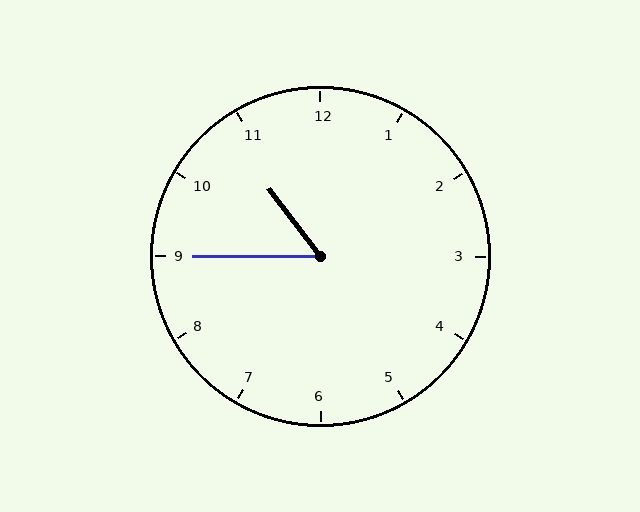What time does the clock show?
10:45.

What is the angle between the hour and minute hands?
Approximately 52 degrees.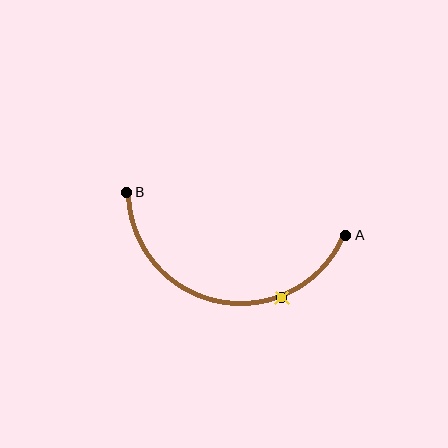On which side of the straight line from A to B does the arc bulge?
The arc bulges below the straight line connecting A and B.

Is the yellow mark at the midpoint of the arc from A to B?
No. The yellow mark lies on the arc but is closer to endpoint A. The arc midpoint would be at the point on the curve equidistant along the arc from both A and B.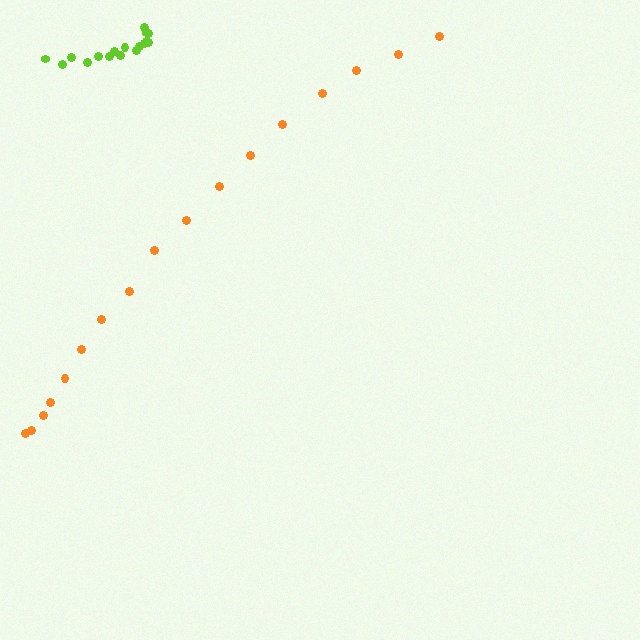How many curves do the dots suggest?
There are 2 distinct paths.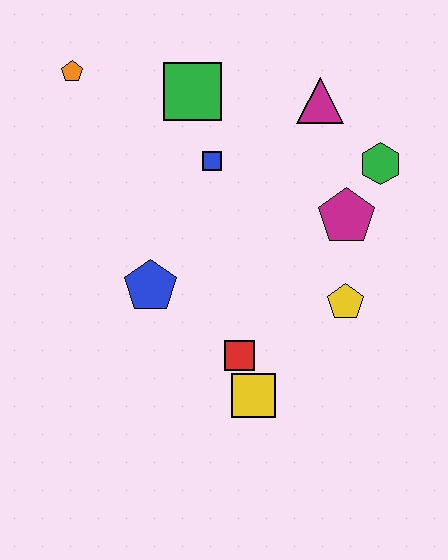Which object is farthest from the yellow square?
The orange pentagon is farthest from the yellow square.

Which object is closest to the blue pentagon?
The red square is closest to the blue pentagon.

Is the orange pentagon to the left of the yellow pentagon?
Yes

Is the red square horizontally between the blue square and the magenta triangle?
Yes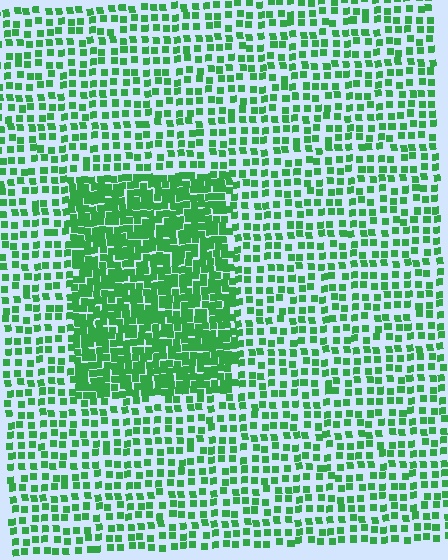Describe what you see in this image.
The image contains small green elements arranged at two different densities. A rectangle-shaped region is visible where the elements are more densely packed than the surrounding area.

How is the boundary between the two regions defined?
The boundary is defined by a change in element density (approximately 2.2x ratio). All elements are the same color, size, and shape.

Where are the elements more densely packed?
The elements are more densely packed inside the rectangle boundary.